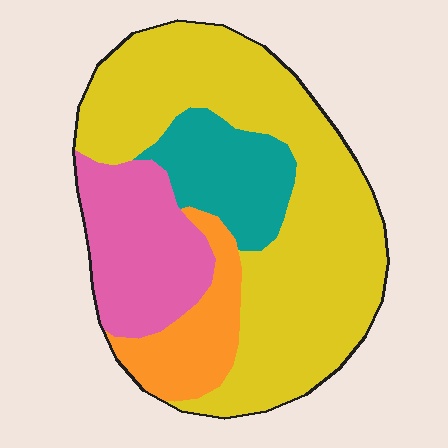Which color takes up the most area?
Yellow, at roughly 55%.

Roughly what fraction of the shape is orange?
Orange takes up about one eighth (1/8) of the shape.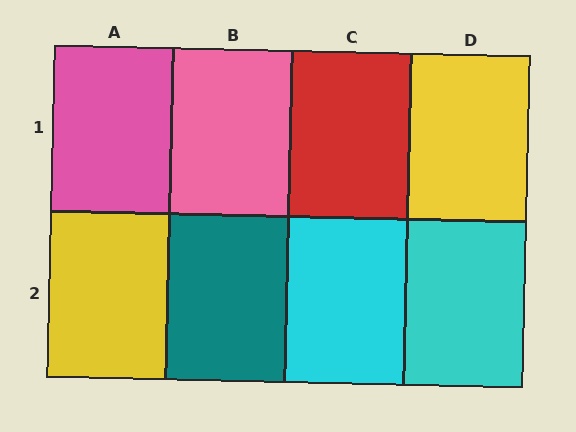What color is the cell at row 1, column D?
Yellow.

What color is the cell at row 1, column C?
Red.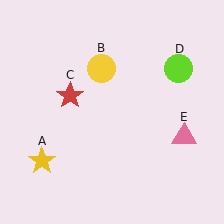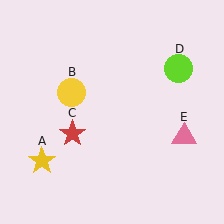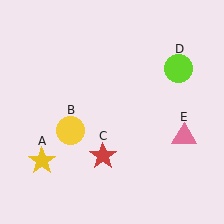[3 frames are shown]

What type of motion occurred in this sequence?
The yellow circle (object B), red star (object C) rotated counterclockwise around the center of the scene.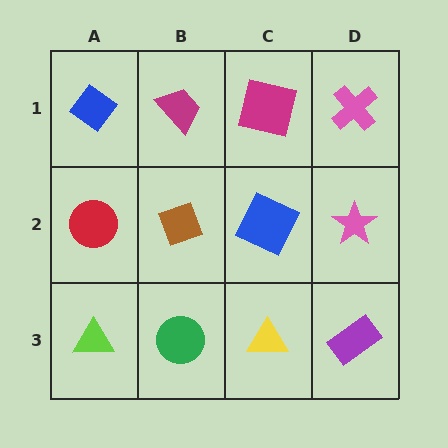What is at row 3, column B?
A green circle.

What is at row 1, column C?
A magenta square.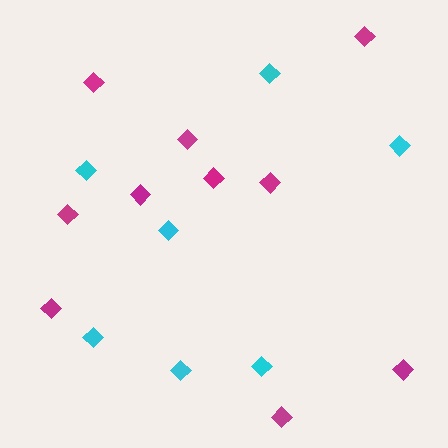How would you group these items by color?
There are 2 groups: one group of magenta diamonds (10) and one group of cyan diamonds (7).